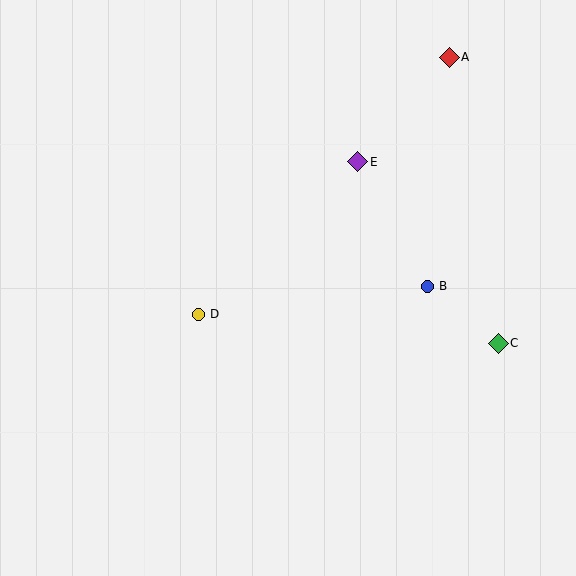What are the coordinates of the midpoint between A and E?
The midpoint between A and E is at (403, 110).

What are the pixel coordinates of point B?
Point B is at (427, 286).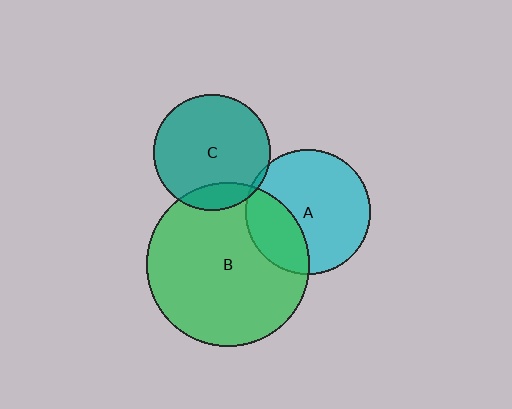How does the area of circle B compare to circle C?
Approximately 2.0 times.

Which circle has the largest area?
Circle B (green).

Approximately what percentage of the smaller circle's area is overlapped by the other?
Approximately 5%.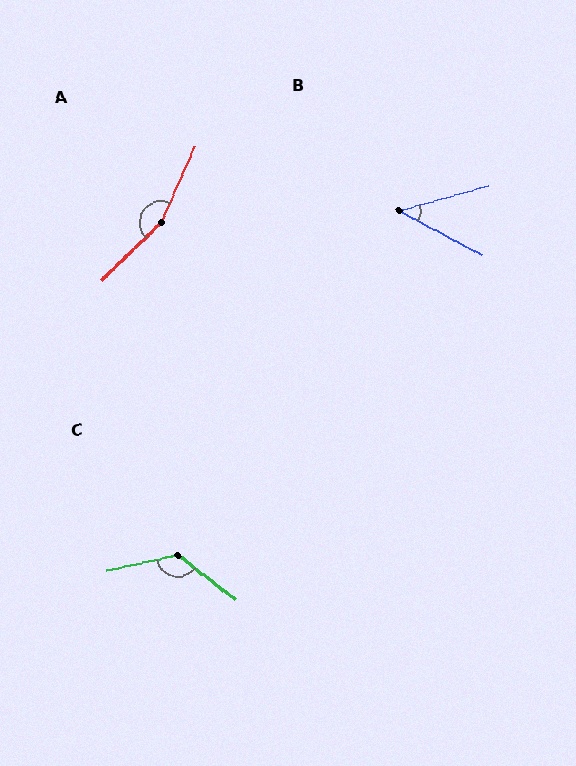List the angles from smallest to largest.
B (44°), C (131°), A (158°).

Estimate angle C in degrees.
Approximately 131 degrees.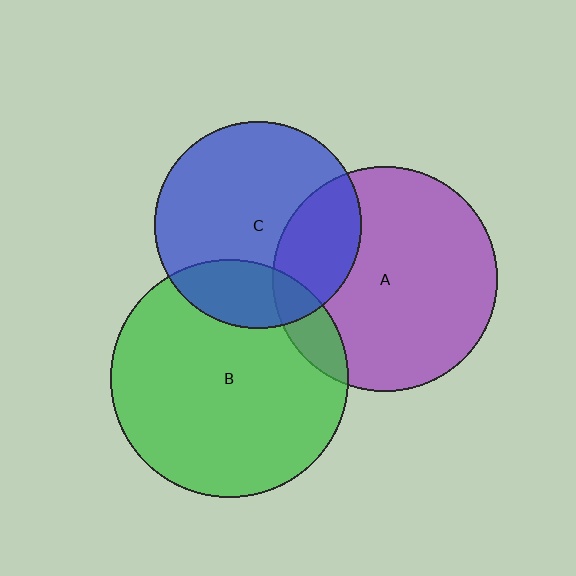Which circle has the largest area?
Circle B (green).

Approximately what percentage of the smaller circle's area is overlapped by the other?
Approximately 20%.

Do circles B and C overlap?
Yes.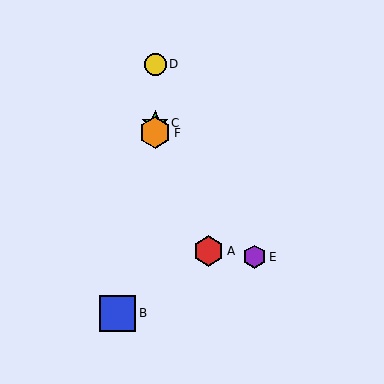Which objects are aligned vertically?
Objects C, D, F are aligned vertically.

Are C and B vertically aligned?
No, C is at x≈155 and B is at x≈117.